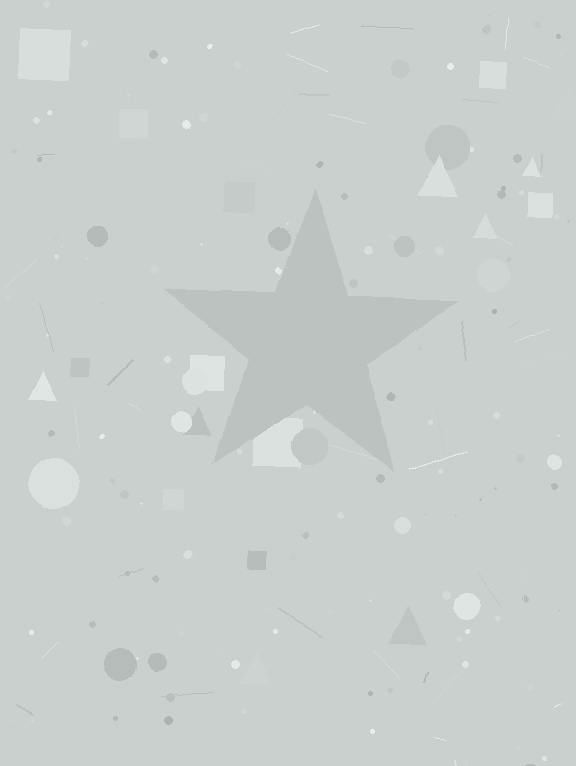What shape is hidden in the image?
A star is hidden in the image.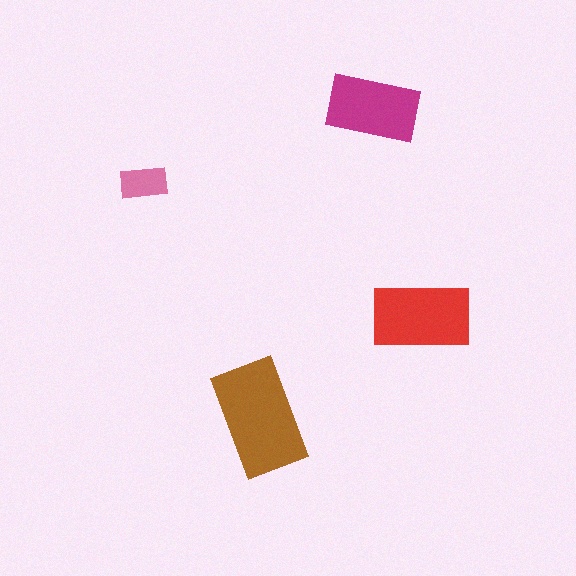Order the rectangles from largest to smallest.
the brown one, the red one, the magenta one, the pink one.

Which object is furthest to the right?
The red rectangle is rightmost.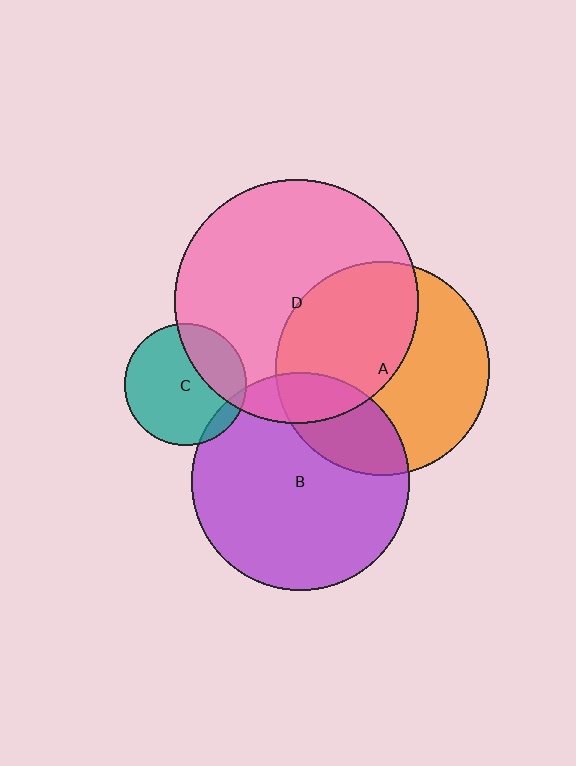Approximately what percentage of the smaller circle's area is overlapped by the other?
Approximately 30%.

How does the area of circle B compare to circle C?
Approximately 3.2 times.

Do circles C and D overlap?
Yes.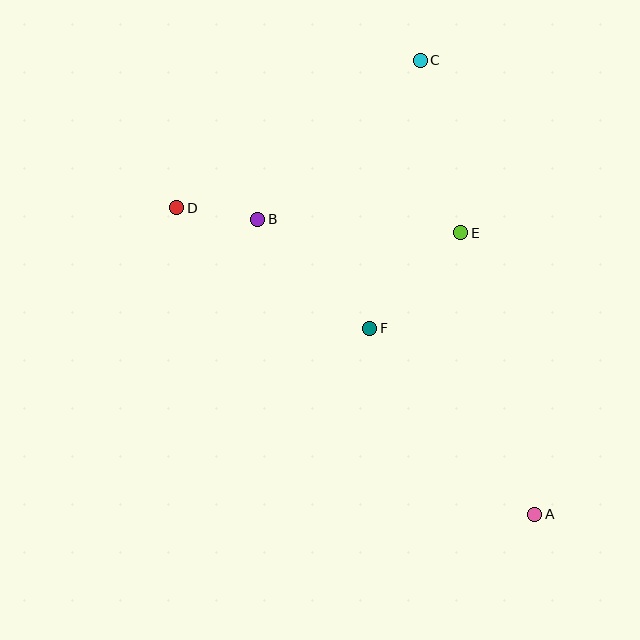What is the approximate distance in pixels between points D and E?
The distance between D and E is approximately 285 pixels.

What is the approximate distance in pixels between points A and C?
The distance between A and C is approximately 468 pixels.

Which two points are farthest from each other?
Points A and D are farthest from each other.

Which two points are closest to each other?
Points B and D are closest to each other.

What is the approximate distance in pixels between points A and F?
The distance between A and F is approximately 249 pixels.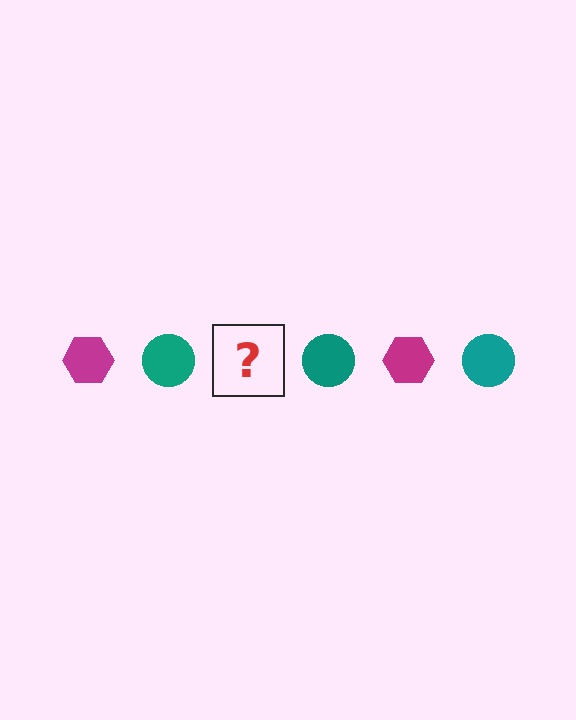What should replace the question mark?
The question mark should be replaced with a magenta hexagon.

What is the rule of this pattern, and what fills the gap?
The rule is that the pattern alternates between magenta hexagon and teal circle. The gap should be filled with a magenta hexagon.